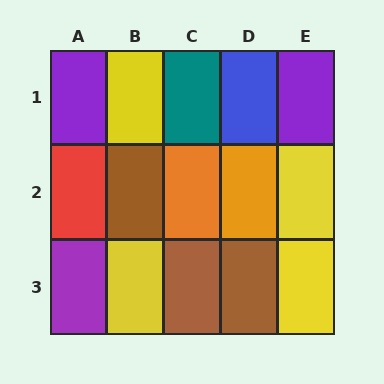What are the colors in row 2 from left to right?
Red, brown, orange, orange, yellow.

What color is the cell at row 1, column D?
Blue.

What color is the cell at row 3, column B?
Yellow.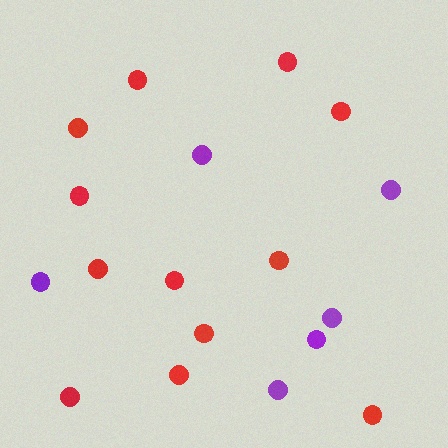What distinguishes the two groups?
There are 2 groups: one group of red circles (12) and one group of purple circles (6).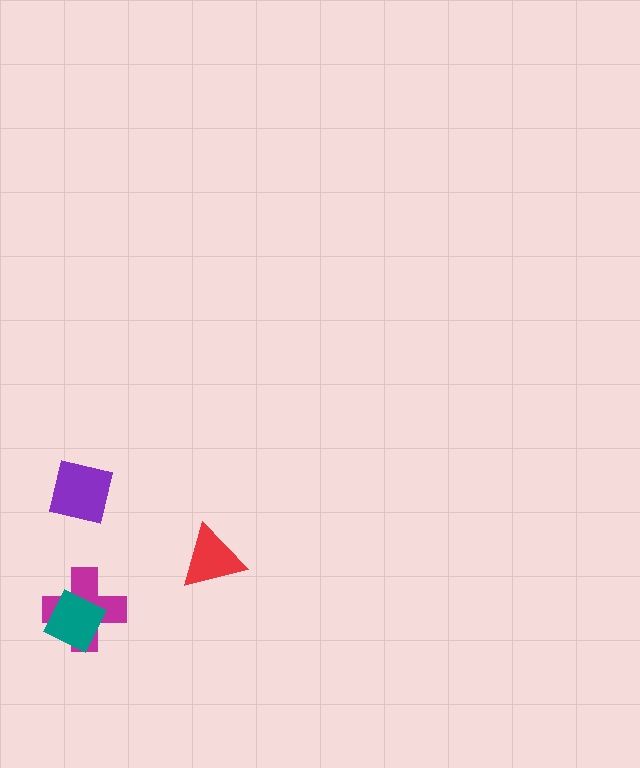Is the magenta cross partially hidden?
Yes, it is partially covered by another shape.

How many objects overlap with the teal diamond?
1 object overlaps with the teal diamond.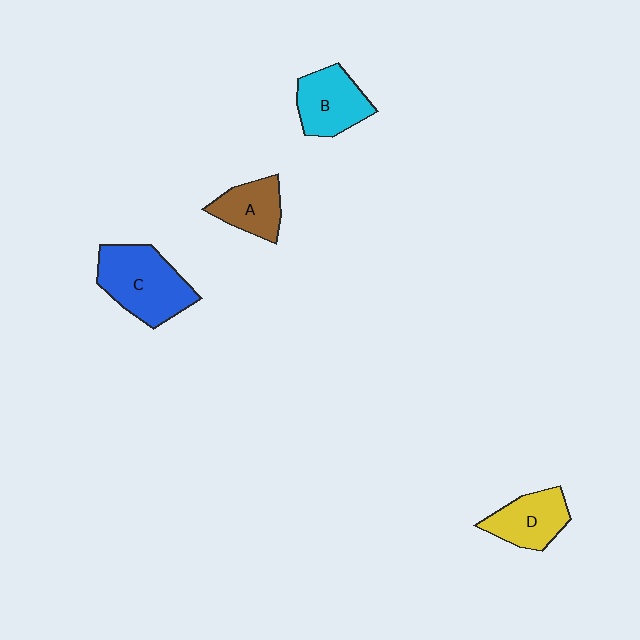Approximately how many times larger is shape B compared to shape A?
Approximately 1.3 times.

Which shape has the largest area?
Shape C (blue).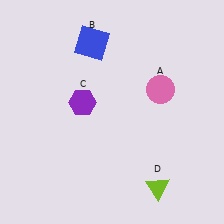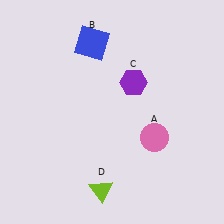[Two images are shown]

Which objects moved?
The objects that moved are: the pink circle (A), the purple hexagon (C), the lime triangle (D).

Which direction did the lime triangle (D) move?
The lime triangle (D) moved left.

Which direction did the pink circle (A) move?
The pink circle (A) moved down.